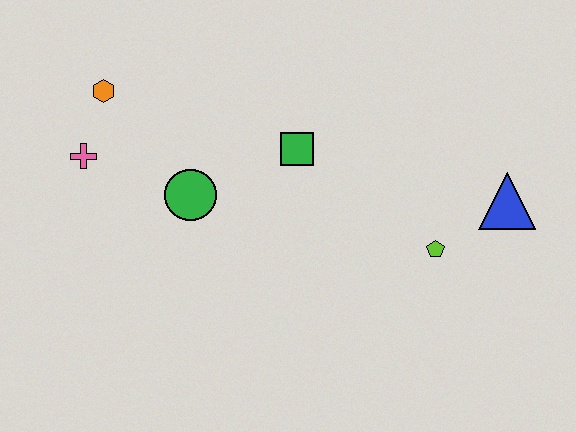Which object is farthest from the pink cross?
The blue triangle is farthest from the pink cross.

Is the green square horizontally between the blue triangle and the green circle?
Yes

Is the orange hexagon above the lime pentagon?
Yes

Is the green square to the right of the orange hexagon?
Yes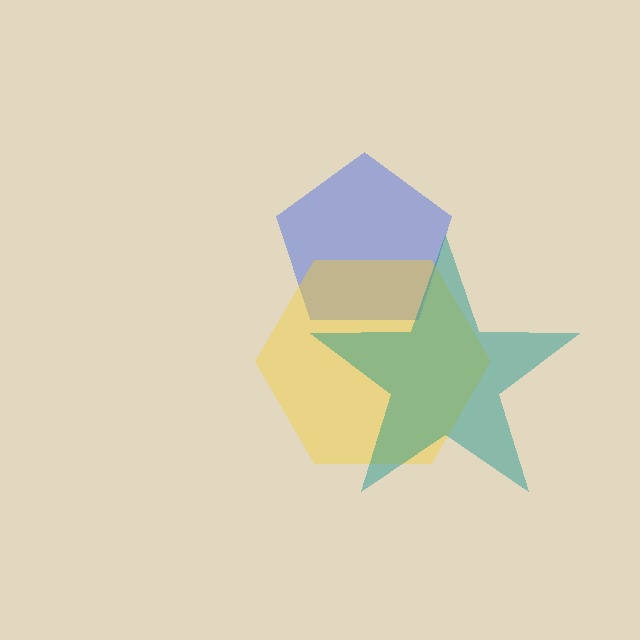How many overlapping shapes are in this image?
There are 3 overlapping shapes in the image.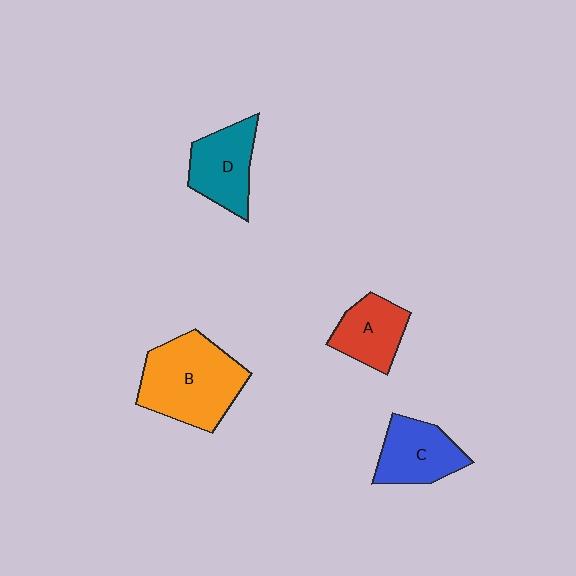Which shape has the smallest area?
Shape A (red).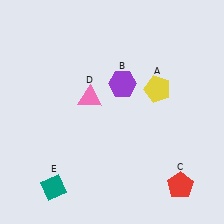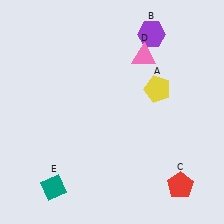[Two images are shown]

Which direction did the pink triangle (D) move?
The pink triangle (D) moved right.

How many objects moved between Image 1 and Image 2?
2 objects moved between the two images.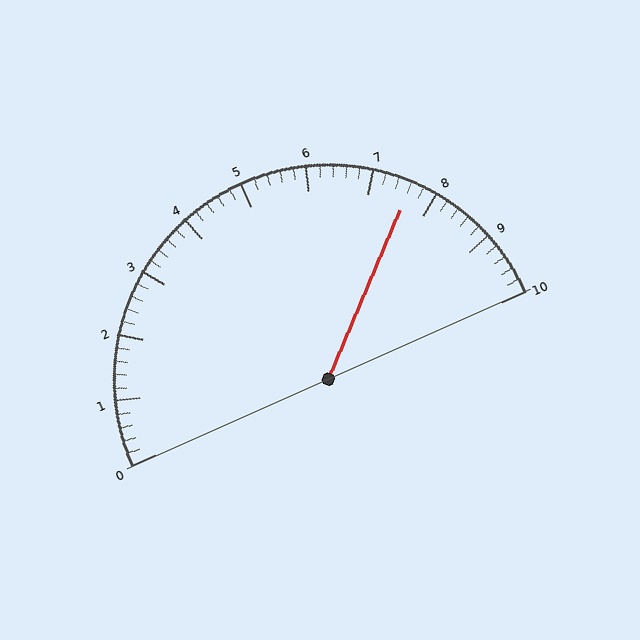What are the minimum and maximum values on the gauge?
The gauge ranges from 0 to 10.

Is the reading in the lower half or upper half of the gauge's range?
The reading is in the upper half of the range (0 to 10).